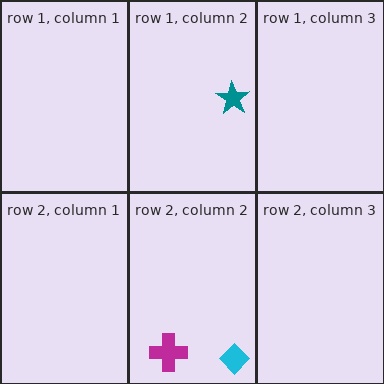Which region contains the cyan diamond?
The row 2, column 2 region.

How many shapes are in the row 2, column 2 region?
2.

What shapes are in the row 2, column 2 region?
The magenta cross, the cyan diamond.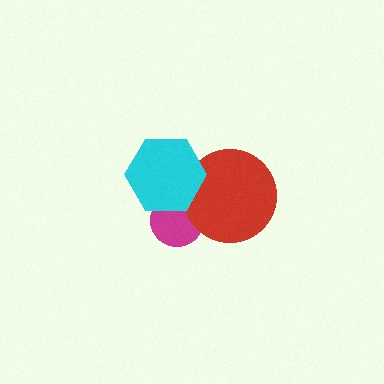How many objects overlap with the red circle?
2 objects overlap with the red circle.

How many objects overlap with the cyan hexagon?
2 objects overlap with the cyan hexagon.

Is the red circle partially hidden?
Yes, it is partially covered by another shape.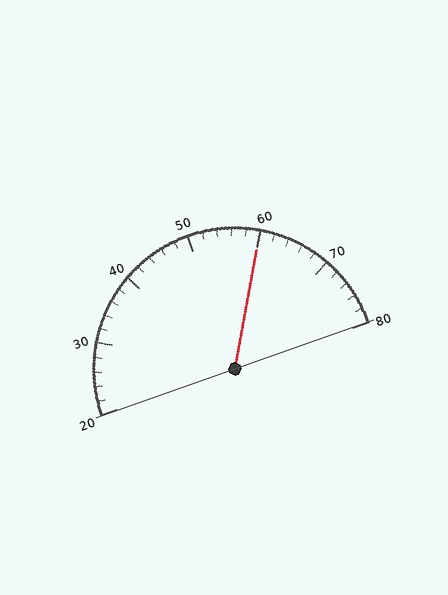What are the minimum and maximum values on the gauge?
The gauge ranges from 20 to 80.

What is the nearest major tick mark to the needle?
The nearest major tick mark is 60.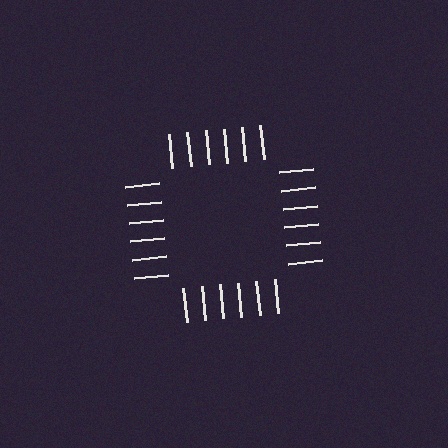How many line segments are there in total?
24 — 6 along each of the 4 edges.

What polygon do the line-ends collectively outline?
An illusory square — the line segments terminate on its edges but no continuous stroke is drawn.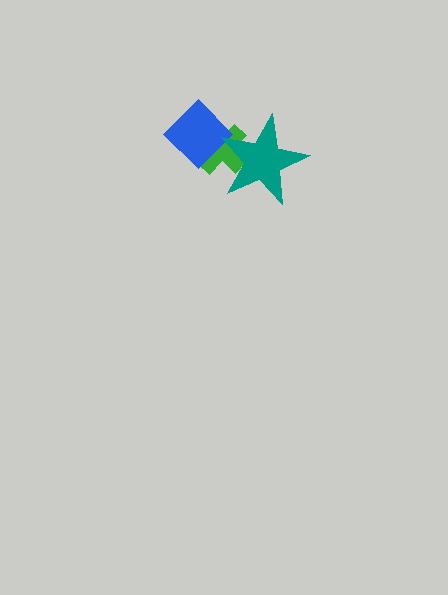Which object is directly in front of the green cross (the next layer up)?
The blue diamond is directly in front of the green cross.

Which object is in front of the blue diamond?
The teal star is in front of the blue diamond.